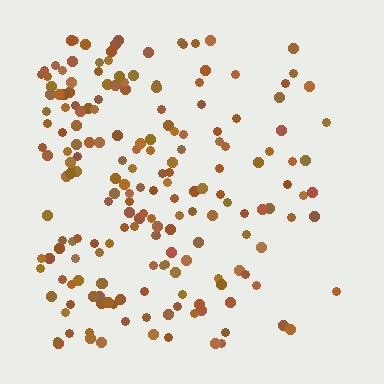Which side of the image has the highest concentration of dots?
The left.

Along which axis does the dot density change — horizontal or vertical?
Horizontal.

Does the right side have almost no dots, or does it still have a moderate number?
Still a moderate number, just noticeably fewer than the left.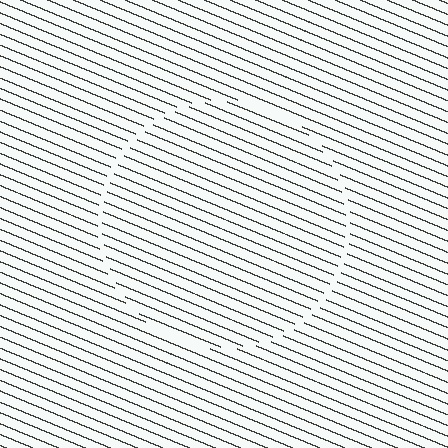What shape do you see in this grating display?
An illusory circle. The interior of the shape contains the same grating, shifted by half a period — the contour is defined by the phase discontinuity where line-ends from the inner and outer gratings abut.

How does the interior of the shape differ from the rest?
The interior of the shape contains the same grating, shifted by half a period — the contour is defined by the phase discontinuity where line-ends from the inner and outer gratings abut.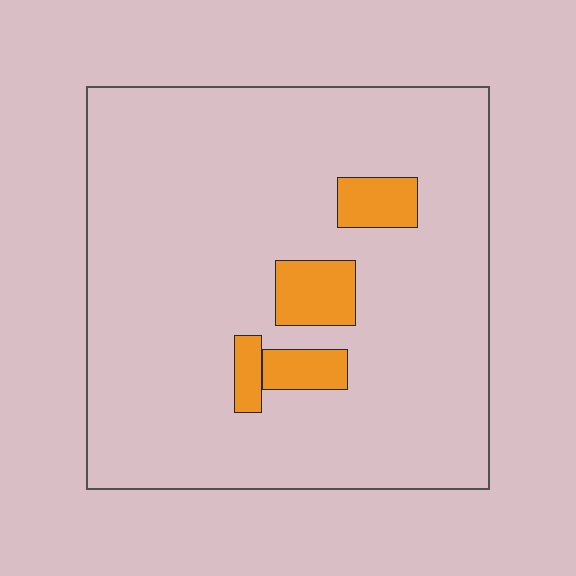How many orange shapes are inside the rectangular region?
4.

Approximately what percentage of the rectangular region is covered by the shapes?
Approximately 10%.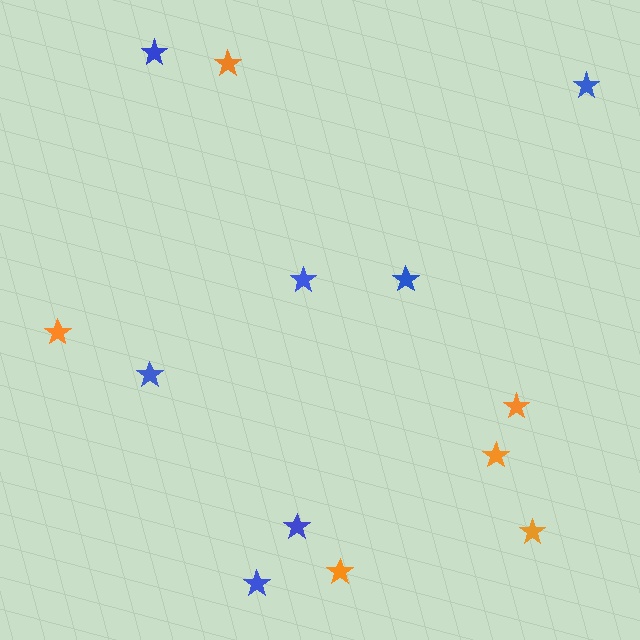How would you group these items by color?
There are 2 groups: one group of blue stars (7) and one group of orange stars (6).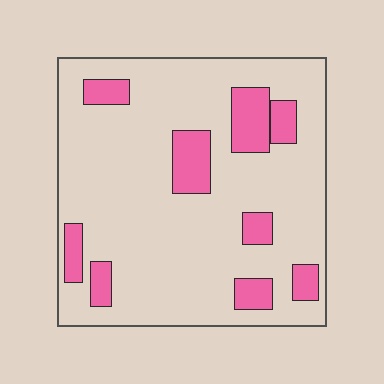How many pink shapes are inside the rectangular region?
9.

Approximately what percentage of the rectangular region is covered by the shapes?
Approximately 20%.